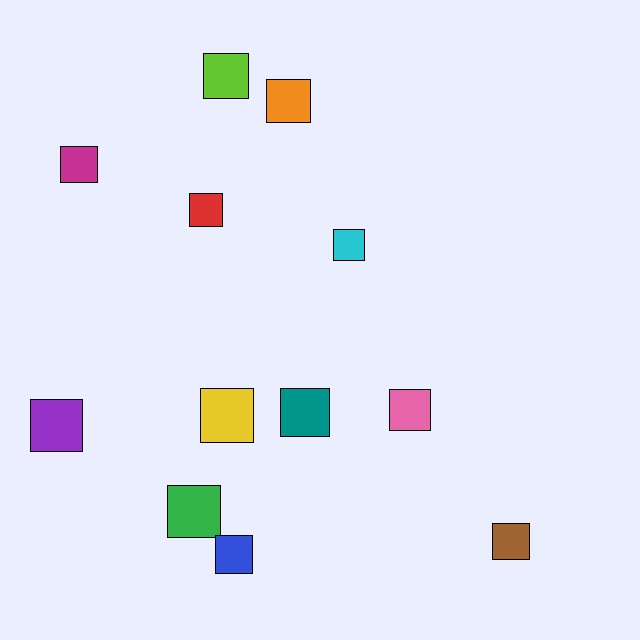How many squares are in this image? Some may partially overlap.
There are 12 squares.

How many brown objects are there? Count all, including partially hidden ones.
There is 1 brown object.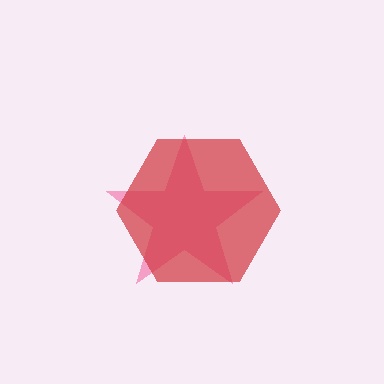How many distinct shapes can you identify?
There are 2 distinct shapes: a pink star, a red hexagon.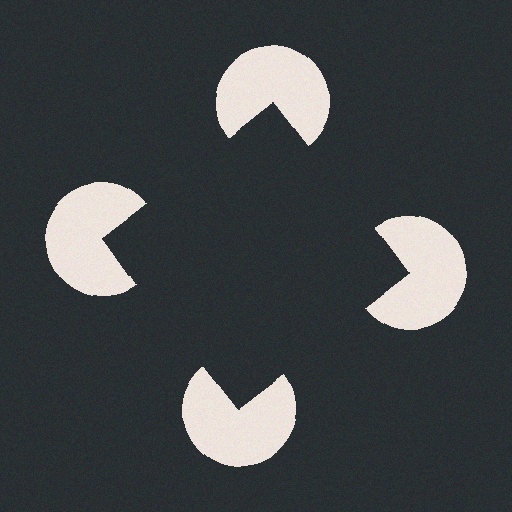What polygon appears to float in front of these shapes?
An illusory square — its edges are inferred from the aligned wedge cuts in the pac-man discs, not physically drawn.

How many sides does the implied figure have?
4 sides.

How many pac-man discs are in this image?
There are 4 — one at each vertex of the illusory square.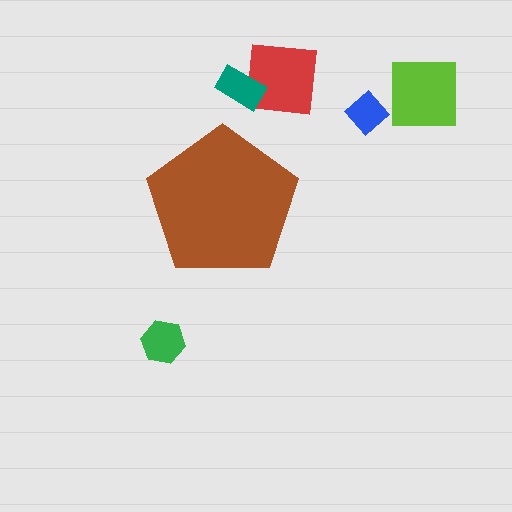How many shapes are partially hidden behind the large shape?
0 shapes are partially hidden.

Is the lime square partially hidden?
No, the lime square is fully visible.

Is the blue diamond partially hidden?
No, the blue diamond is fully visible.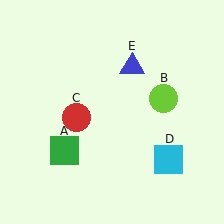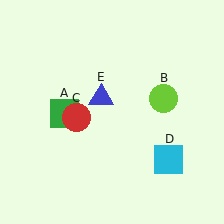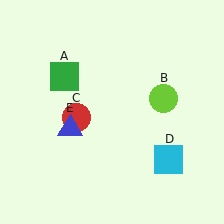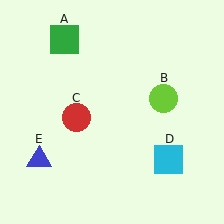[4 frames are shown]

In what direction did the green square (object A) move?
The green square (object A) moved up.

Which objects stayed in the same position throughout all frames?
Lime circle (object B) and red circle (object C) and cyan square (object D) remained stationary.